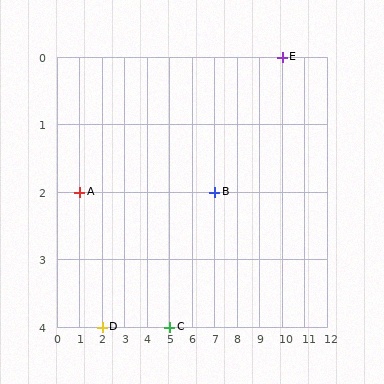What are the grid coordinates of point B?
Point B is at grid coordinates (7, 2).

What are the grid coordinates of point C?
Point C is at grid coordinates (5, 4).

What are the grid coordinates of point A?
Point A is at grid coordinates (1, 2).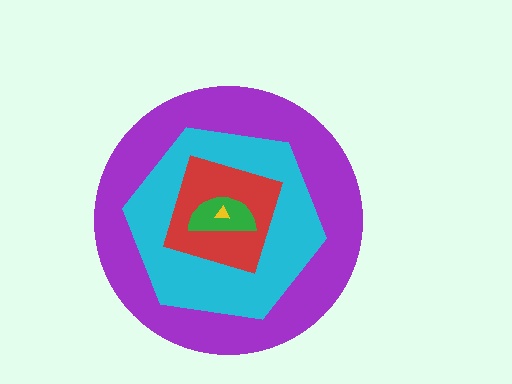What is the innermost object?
The yellow triangle.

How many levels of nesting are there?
5.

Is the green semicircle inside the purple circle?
Yes.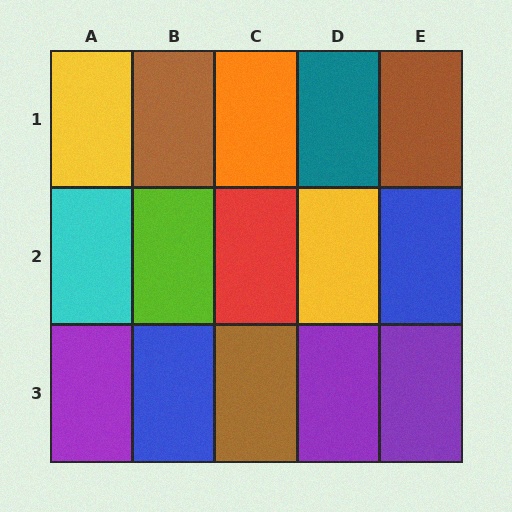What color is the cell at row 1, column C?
Orange.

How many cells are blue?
2 cells are blue.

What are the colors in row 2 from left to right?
Cyan, lime, red, yellow, blue.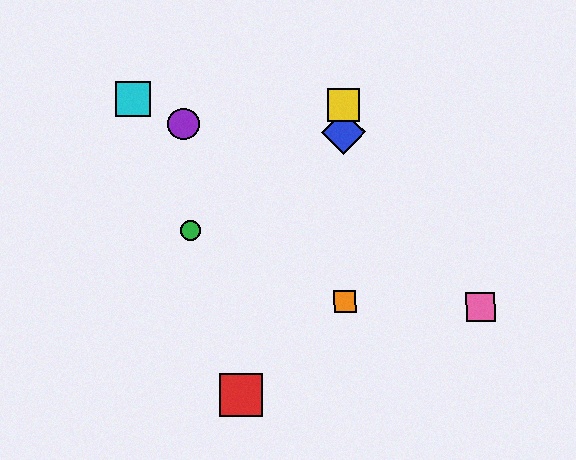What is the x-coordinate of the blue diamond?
The blue diamond is at x≈344.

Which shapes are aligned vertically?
The blue diamond, the yellow square, the orange square are aligned vertically.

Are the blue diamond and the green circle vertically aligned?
No, the blue diamond is at x≈344 and the green circle is at x≈190.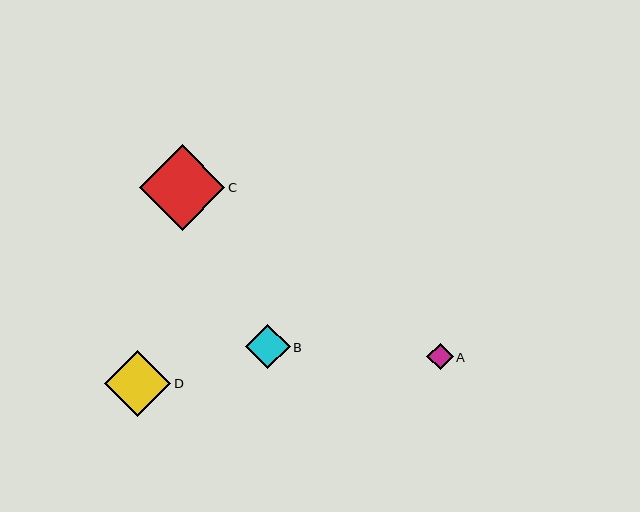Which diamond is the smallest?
Diamond A is the smallest with a size of approximately 26 pixels.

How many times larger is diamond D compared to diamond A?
Diamond D is approximately 2.5 times the size of diamond A.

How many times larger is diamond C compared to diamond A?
Diamond C is approximately 3.2 times the size of diamond A.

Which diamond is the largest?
Diamond C is the largest with a size of approximately 85 pixels.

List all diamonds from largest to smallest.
From largest to smallest: C, D, B, A.